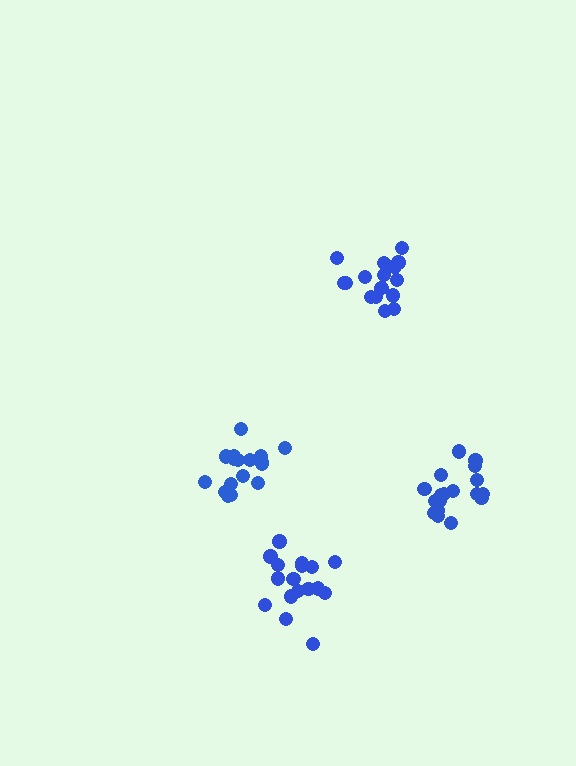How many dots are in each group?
Group 1: 17 dots, Group 2: 18 dots, Group 3: 17 dots, Group 4: 16 dots (68 total).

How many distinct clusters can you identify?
There are 4 distinct clusters.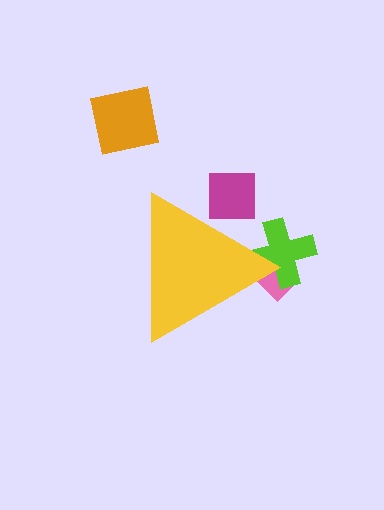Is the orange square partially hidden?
No, the orange square is fully visible.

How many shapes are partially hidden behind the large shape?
3 shapes are partially hidden.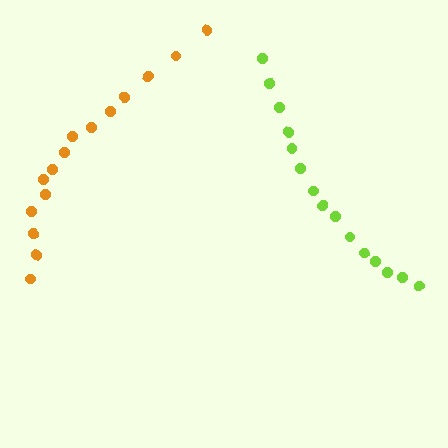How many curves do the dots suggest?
There are 2 distinct paths.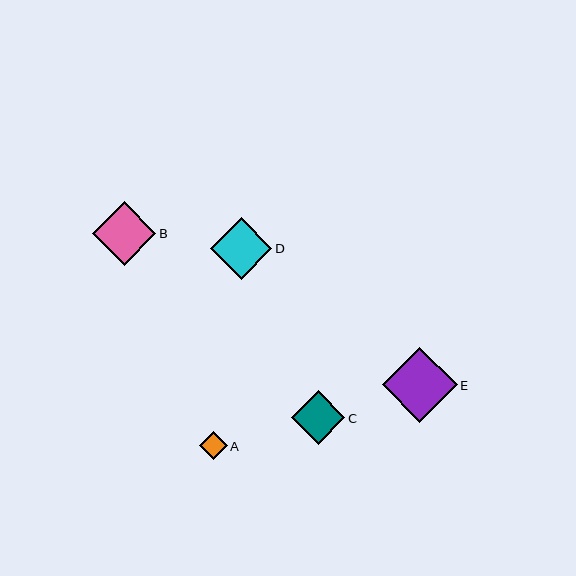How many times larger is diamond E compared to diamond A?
Diamond E is approximately 2.7 times the size of diamond A.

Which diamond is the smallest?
Diamond A is the smallest with a size of approximately 28 pixels.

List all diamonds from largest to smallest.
From largest to smallest: E, B, D, C, A.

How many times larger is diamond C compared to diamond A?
Diamond C is approximately 1.9 times the size of diamond A.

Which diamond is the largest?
Diamond E is the largest with a size of approximately 75 pixels.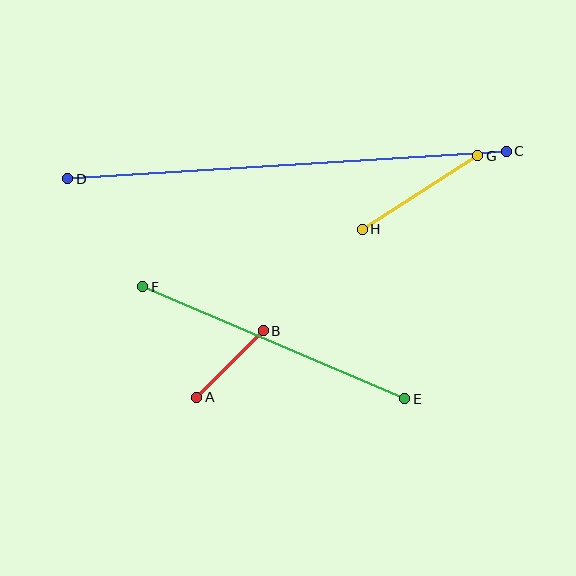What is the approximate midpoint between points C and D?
The midpoint is at approximately (287, 165) pixels.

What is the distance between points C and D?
The distance is approximately 439 pixels.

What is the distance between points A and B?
The distance is approximately 94 pixels.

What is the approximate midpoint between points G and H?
The midpoint is at approximately (420, 192) pixels.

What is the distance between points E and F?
The distance is approximately 285 pixels.